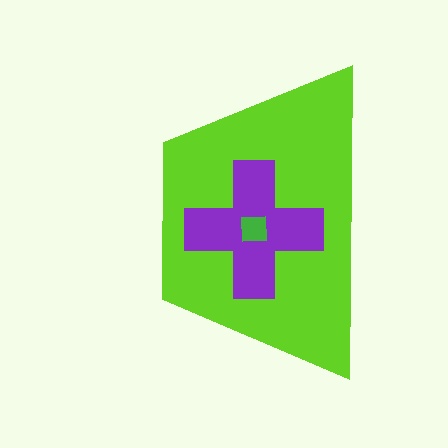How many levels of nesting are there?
3.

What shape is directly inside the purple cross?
The green square.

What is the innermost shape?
The green square.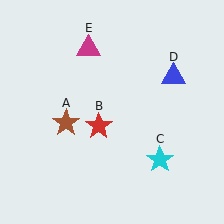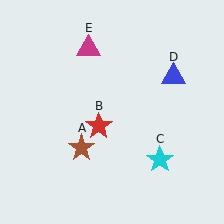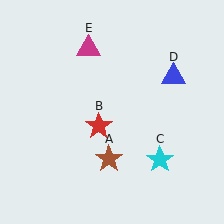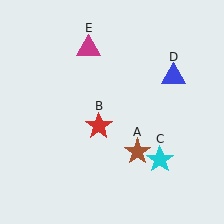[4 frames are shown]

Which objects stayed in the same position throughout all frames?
Red star (object B) and cyan star (object C) and blue triangle (object D) and magenta triangle (object E) remained stationary.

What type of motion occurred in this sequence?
The brown star (object A) rotated counterclockwise around the center of the scene.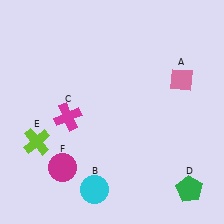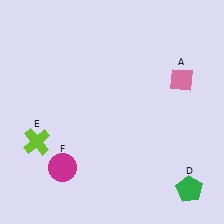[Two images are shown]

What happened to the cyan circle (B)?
The cyan circle (B) was removed in Image 2. It was in the bottom-left area of Image 1.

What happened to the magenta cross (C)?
The magenta cross (C) was removed in Image 2. It was in the bottom-left area of Image 1.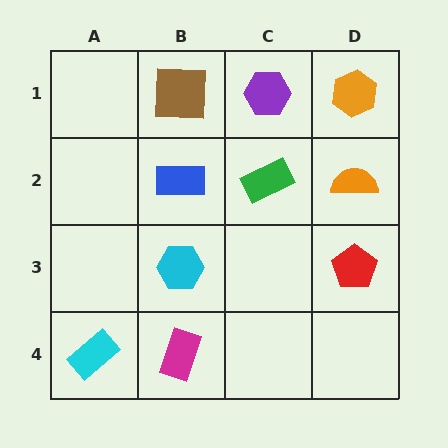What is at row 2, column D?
An orange semicircle.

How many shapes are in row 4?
2 shapes.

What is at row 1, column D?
An orange hexagon.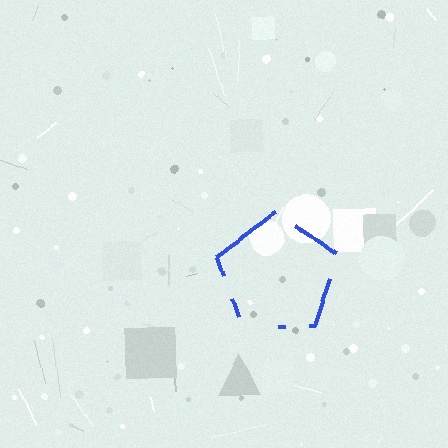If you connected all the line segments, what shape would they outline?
They would outline a pentagon.